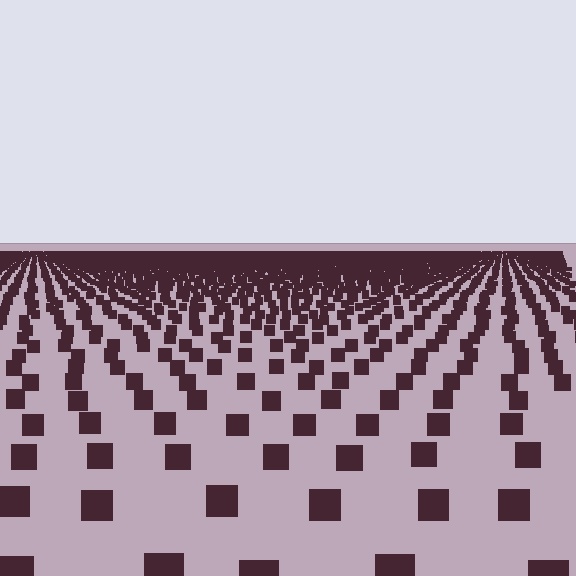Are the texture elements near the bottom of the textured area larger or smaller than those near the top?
Larger. Near the bottom, elements are closer to the viewer and appear at a bigger on-screen size.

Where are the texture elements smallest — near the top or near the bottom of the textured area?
Near the top.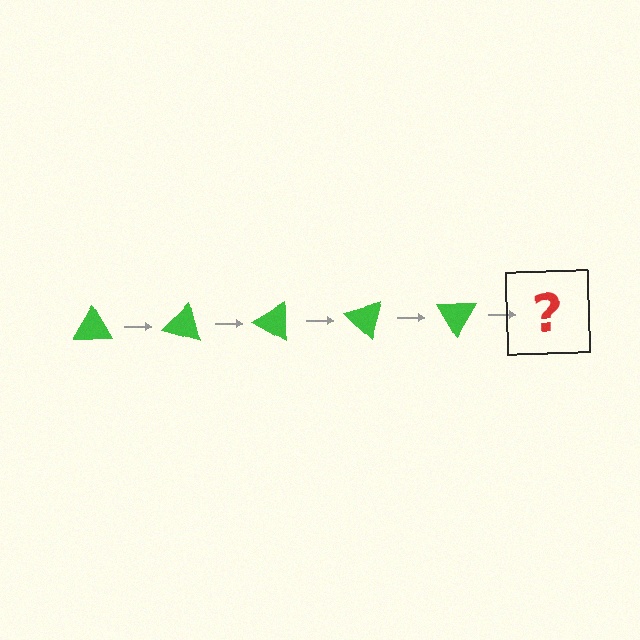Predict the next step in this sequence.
The next step is a green triangle rotated 75 degrees.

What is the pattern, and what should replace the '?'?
The pattern is that the triangle rotates 15 degrees each step. The '?' should be a green triangle rotated 75 degrees.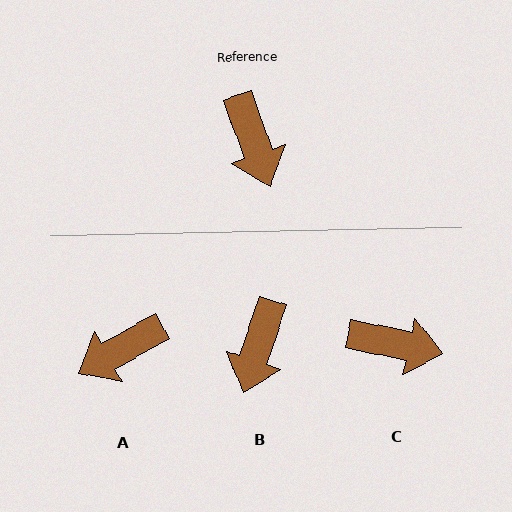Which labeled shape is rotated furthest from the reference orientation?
A, about 80 degrees away.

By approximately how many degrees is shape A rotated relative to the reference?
Approximately 80 degrees clockwise.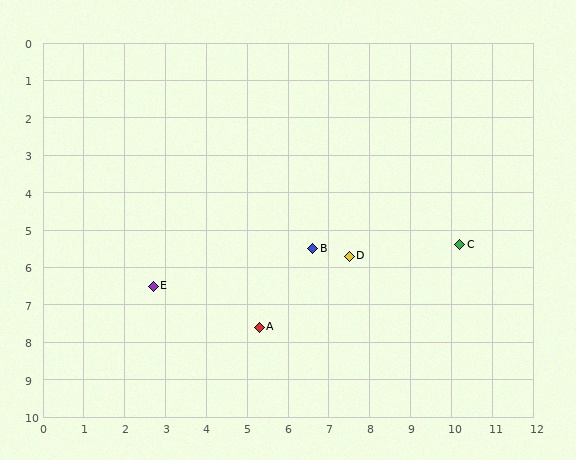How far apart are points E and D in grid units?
Points E and D are about 4.9 grid units apart.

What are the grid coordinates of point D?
Point D is at approximately (7.5, 5.7).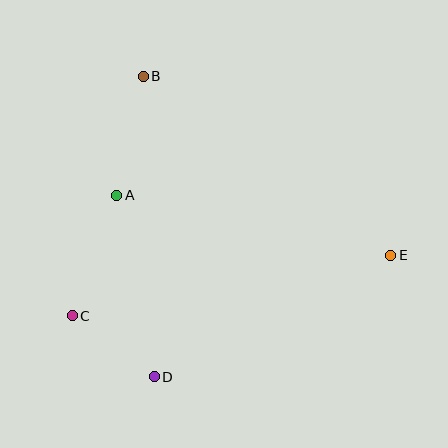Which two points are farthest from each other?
Points C and E are farthest from each other.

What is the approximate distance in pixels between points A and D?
The distance between A and D is approximately 186 pixels.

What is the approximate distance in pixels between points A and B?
The distance between A and B is approximately 122 pixels.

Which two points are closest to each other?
Points C and D are closest to each other.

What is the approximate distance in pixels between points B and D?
The distance between B and D is approximately 301 pixels.